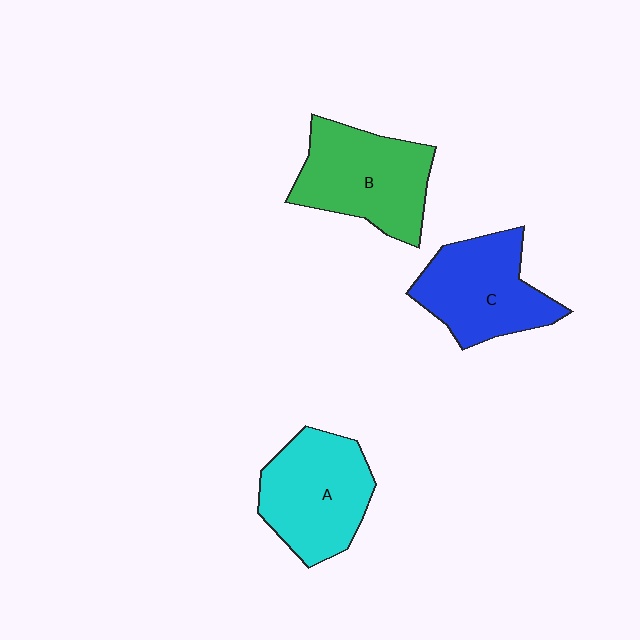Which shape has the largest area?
Shape B (green).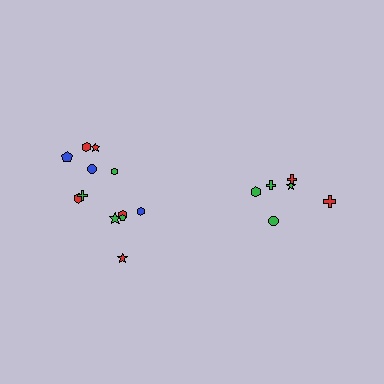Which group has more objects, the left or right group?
The left group.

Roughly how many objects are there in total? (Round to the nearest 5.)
Roughly 20 objects in total.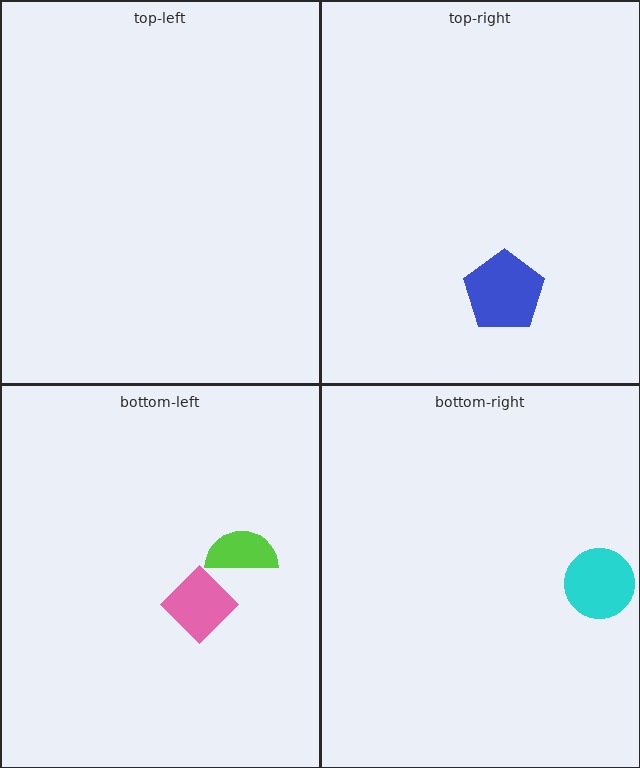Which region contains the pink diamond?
The bottom-left region.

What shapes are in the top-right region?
The blue pentagon.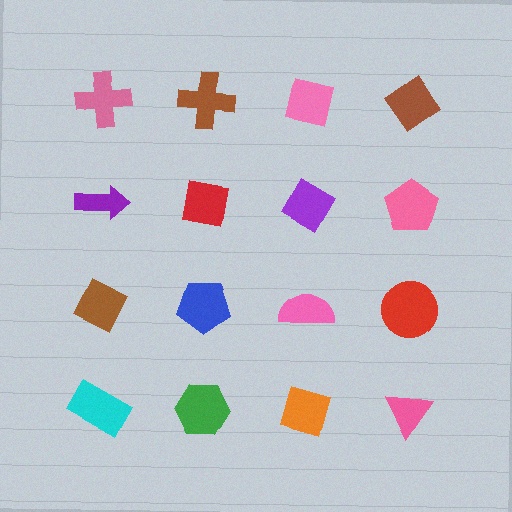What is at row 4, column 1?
A cyan rectangle.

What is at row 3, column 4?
A red circle.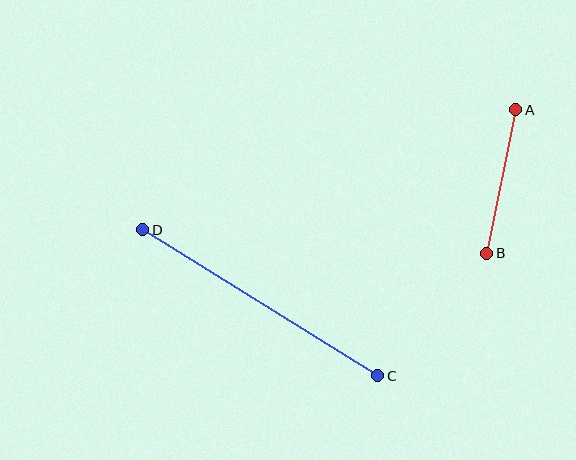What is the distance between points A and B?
The distance is approximately 147 pixels.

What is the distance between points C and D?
The distance is approximately 277 pixels.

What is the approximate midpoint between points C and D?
The midpoint is at approximately (260, 303) pixels.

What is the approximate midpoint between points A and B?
The midpoint is at approximately (501, 182) pixels.